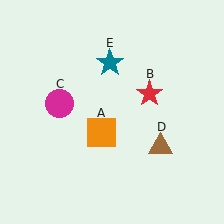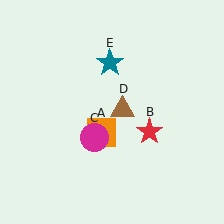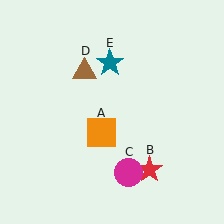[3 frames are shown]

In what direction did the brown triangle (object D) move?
The brown triangle (object D) moved up and to the left.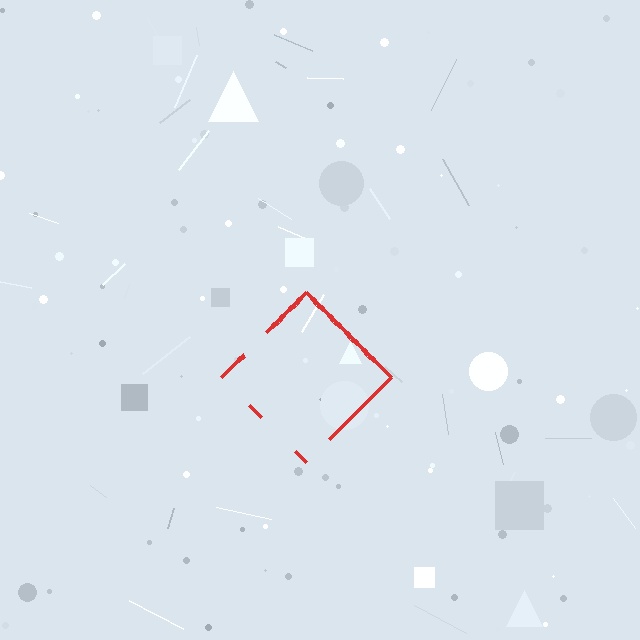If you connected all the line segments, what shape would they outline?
They would outline a diamond.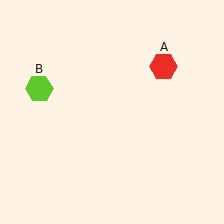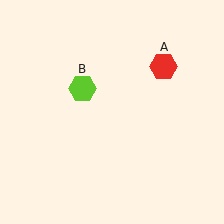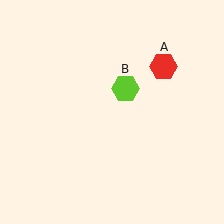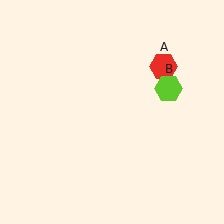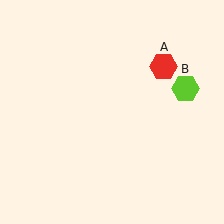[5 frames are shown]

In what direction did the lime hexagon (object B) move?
The lime hexagon (object B) moved right.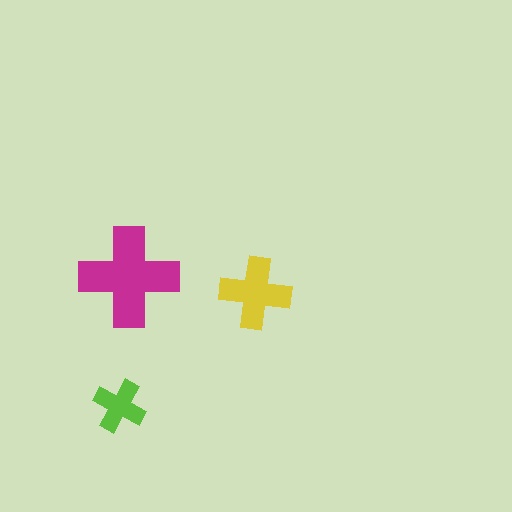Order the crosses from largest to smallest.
the magenta one, the yellow one, the lime one.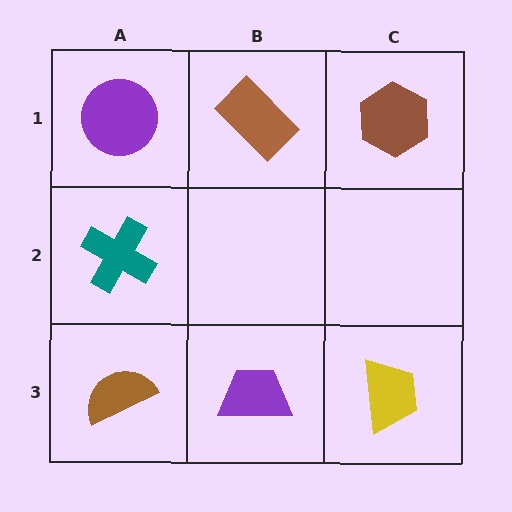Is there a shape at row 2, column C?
No, that cell is empty.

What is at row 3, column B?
A purple trapezoid.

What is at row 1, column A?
A purple circle.